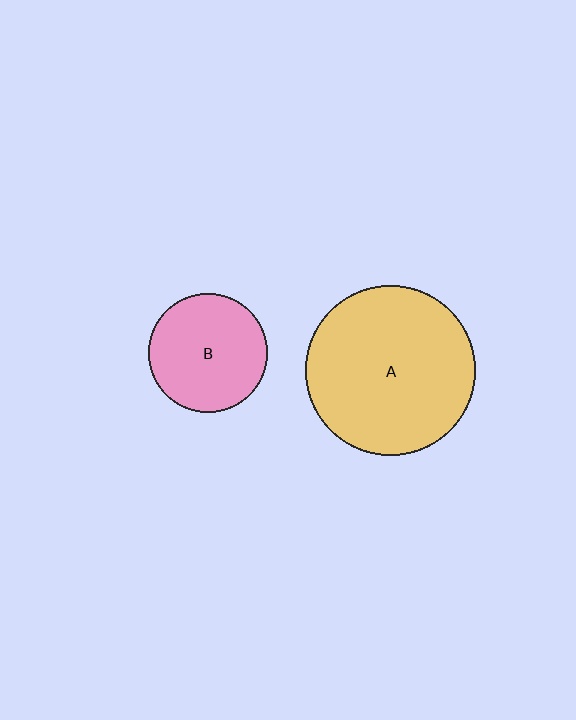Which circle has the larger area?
Circle A (yellow).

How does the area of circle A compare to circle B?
Approximately 2.0 times.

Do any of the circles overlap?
No, none of the circles overlap.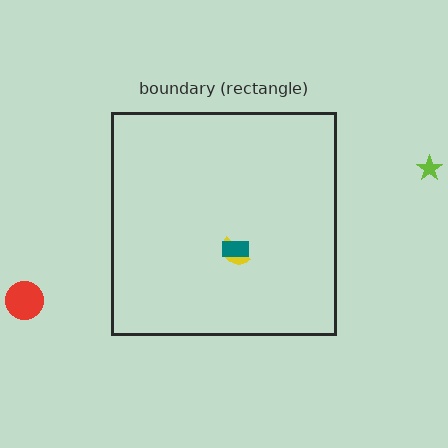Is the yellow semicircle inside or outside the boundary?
Inside.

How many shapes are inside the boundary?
2 inside, 2 outside.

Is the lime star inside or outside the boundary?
Outside.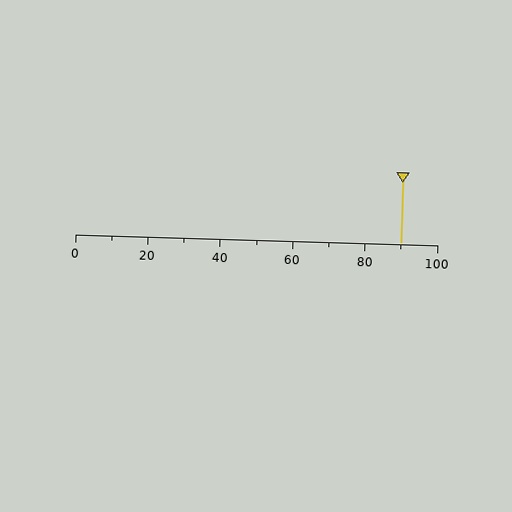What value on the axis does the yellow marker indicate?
The marker indicates approximately 90.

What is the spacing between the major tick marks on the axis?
The major ticks are spaced 20 apart.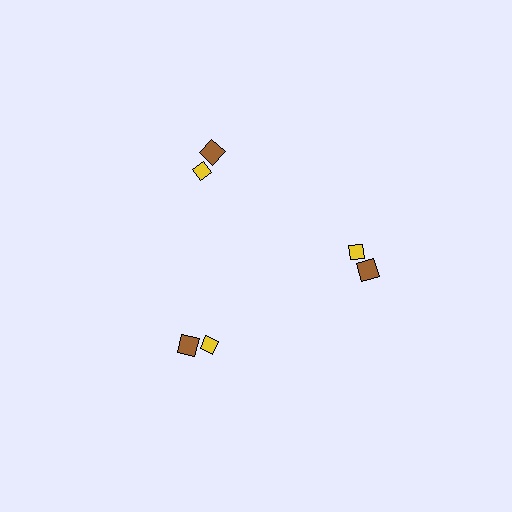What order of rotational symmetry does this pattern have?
This pattern has 3-fold rotational symmetry.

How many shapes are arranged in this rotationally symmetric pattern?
There are 6 shapes, arranged in 3 groups of 2.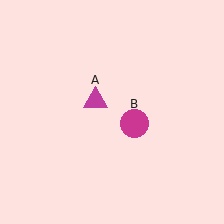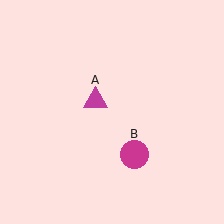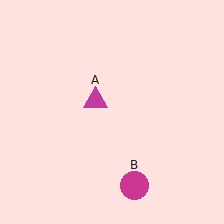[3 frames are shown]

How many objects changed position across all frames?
1 object changed position: magenta circle (object B).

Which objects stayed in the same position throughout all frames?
Magenta triangle (object A) remained stationary.